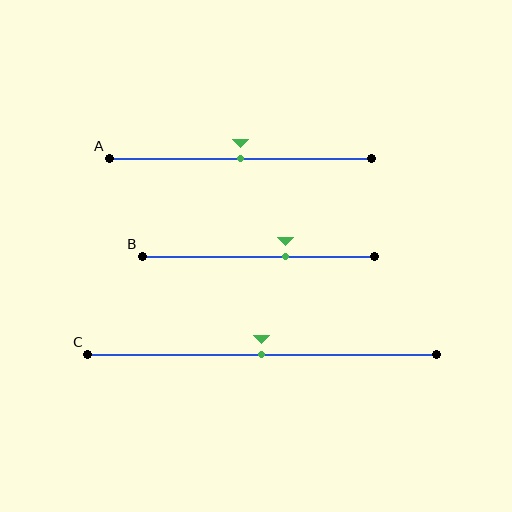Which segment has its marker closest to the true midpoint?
Segment A has its marker closest to the true midpoint.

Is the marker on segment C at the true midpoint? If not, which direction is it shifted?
Yes, the marker on segment C is at the true midpoint.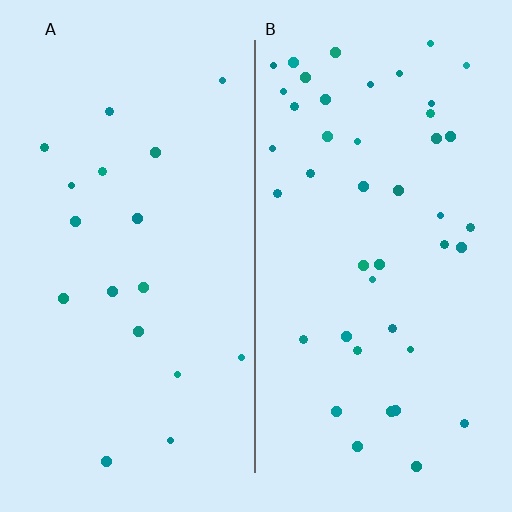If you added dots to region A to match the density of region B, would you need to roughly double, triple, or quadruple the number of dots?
Approximately double.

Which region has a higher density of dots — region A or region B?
B (the right).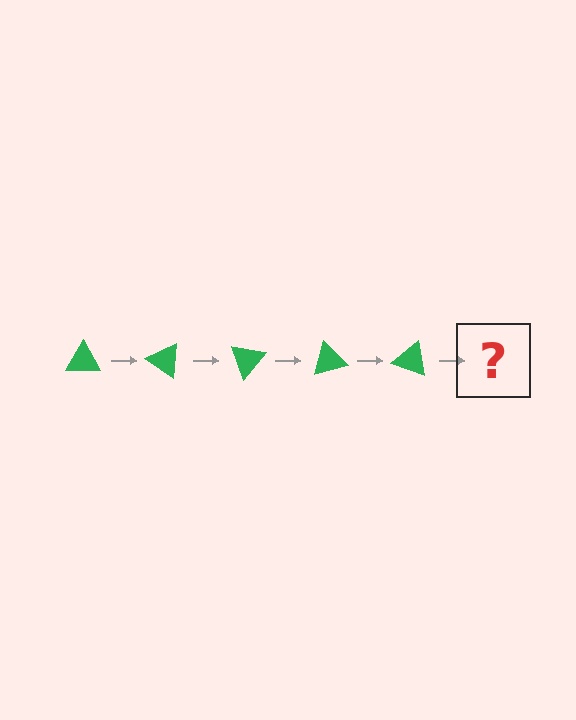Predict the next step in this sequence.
The next step is a green triangle rotated 175 degrees.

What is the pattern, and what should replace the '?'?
The pattern is that the triangle rotates 35 degrees each step. The '?' should be a green triangle rotated 175 degrees.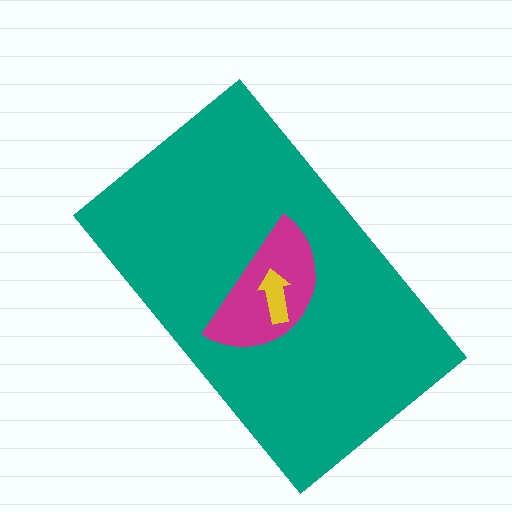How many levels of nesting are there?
3.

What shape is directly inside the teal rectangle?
The magenta semicircle.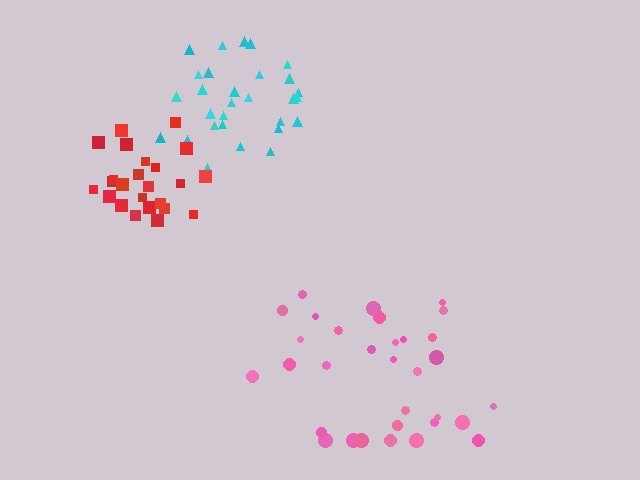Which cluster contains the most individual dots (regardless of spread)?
Pink (32).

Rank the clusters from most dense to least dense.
red, cyan, pink.